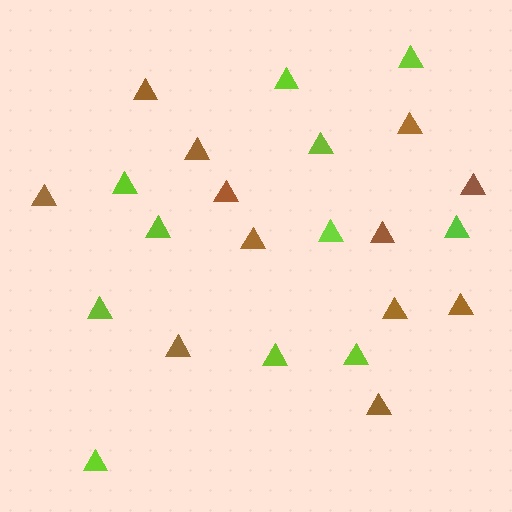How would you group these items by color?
There are 2 groups: one group of brown triangles (12) and one group of lime triangles (11).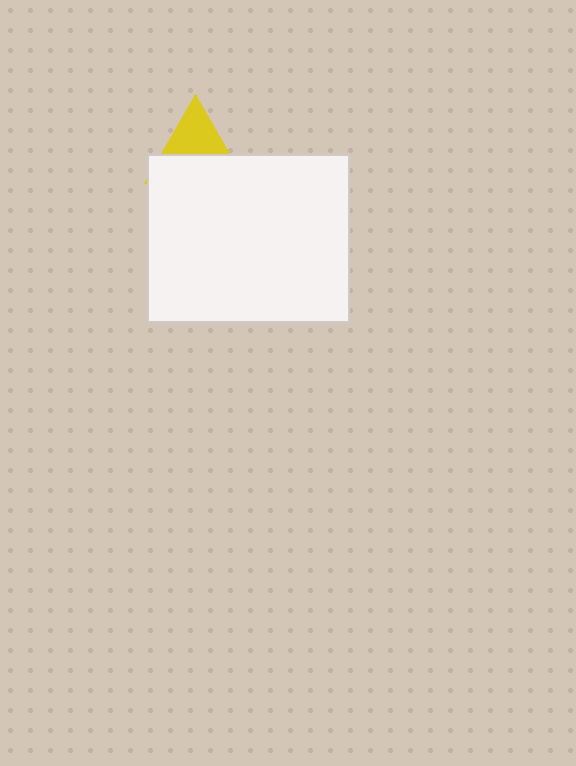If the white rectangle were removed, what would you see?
You would see the complete yellow triangle.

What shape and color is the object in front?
The object in front is a white rectangle.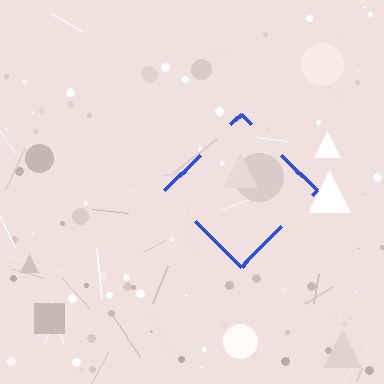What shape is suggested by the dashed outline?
The dashed outline suggests a diamond.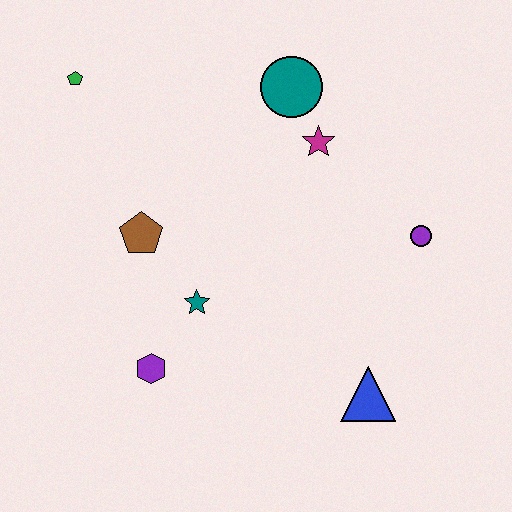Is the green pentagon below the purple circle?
No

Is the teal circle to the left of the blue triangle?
Yes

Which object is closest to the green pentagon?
The brown pentagon is closest to the green pentagon.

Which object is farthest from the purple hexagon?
The teal circle is farthest from the purple hexagon.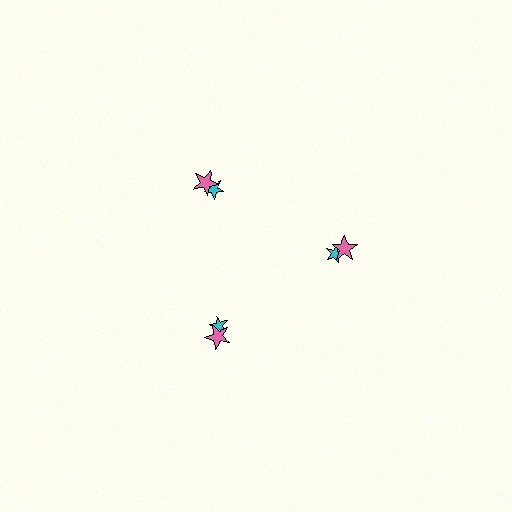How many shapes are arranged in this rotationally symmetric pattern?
There are 6 shapes, arranged in 3 groups of 2.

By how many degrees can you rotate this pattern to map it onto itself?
The pattern maps onto itself every 120 degrees of rotation.